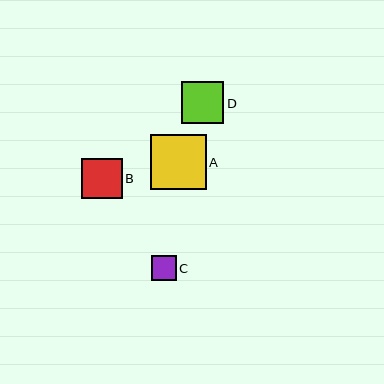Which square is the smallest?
Square C is the smallest with a size of approximately 25 pixels.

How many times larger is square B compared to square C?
Square B is approximately 1.6 times the size of square C.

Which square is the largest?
Square A is the largest with a size of approximately 55 pixels.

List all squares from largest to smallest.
From largest to smallest: A, D, B, C.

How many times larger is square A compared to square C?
Square A is approximately 2.2 times the size of square C.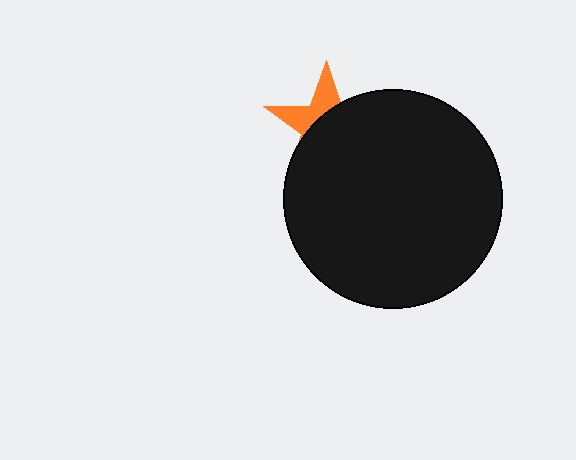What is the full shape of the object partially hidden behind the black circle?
The partially hidden object is an orange star.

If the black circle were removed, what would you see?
You would see the complete orange star.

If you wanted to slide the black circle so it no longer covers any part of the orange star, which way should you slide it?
Slide it toward the lower-right — that is the most direct way to separate the two shapes.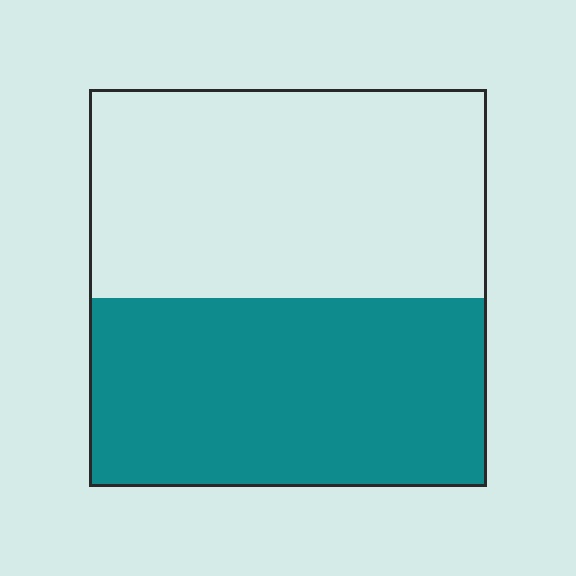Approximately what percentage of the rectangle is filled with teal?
Approximately 45%.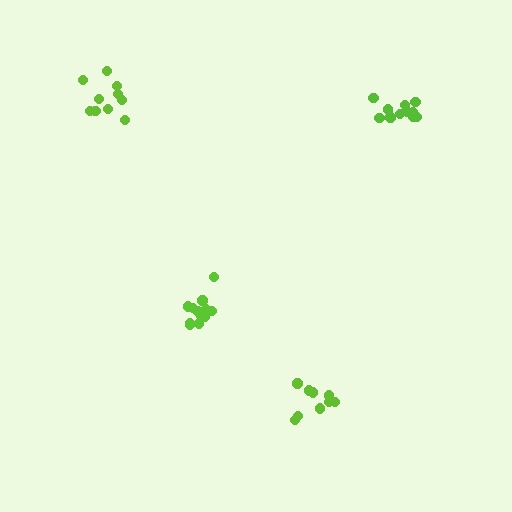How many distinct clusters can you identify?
There are 4 distinct clusters.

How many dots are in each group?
Group 1: 12 dots, Group 2: 10 dots, Group 3: 11 dots, Group 4: 9 dots (42 total).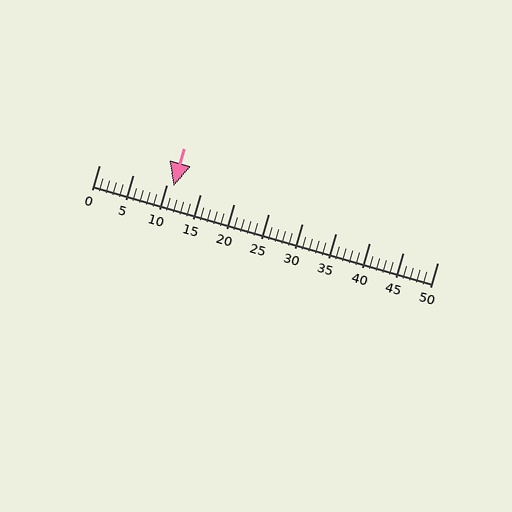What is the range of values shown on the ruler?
The ruler shows values from 0 to 50.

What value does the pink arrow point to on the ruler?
The pink arrow points to approximately 11.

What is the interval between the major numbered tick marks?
The major tick marks are spaced 5 units apart.